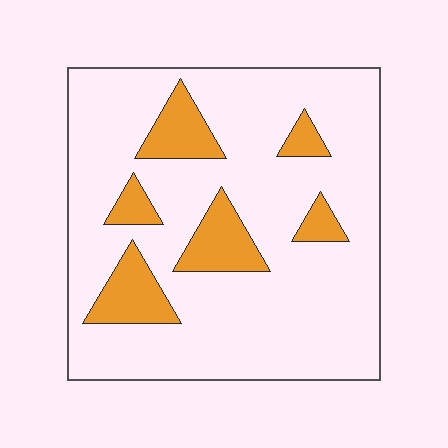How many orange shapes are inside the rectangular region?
6.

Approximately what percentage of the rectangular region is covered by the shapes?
Approximately 15%.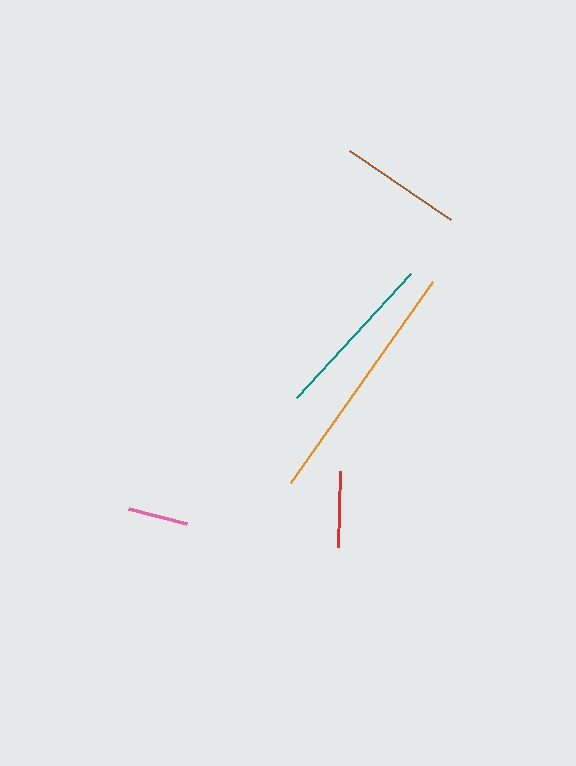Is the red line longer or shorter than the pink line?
The red line is longer than the pink line.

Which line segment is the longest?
The orange line is the longest at approximately 246 pixels.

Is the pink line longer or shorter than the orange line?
The orange line is longer than the pink line.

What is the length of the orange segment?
The orange segment is approximately 246 pixels long.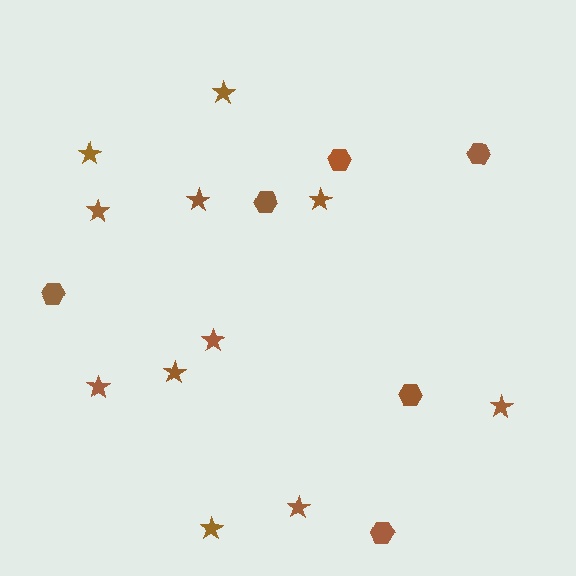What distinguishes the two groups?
There are 2 groups: one group of stars (11) and one group of hexagons (6).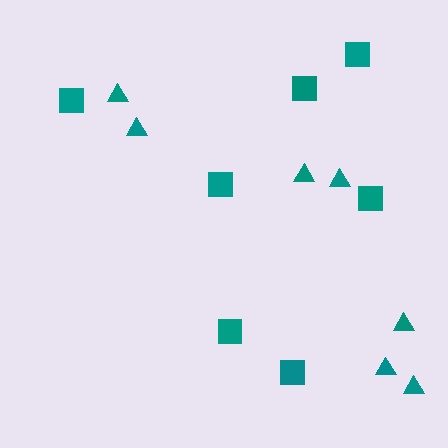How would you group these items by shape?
There are 2 groups: one group of squares (7) and one group of triangles (7).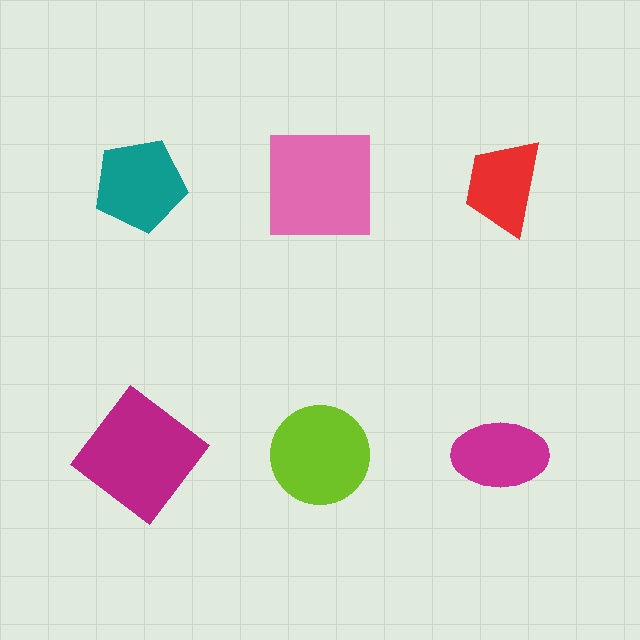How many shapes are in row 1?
3 shapes.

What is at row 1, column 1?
A teal pentagon.